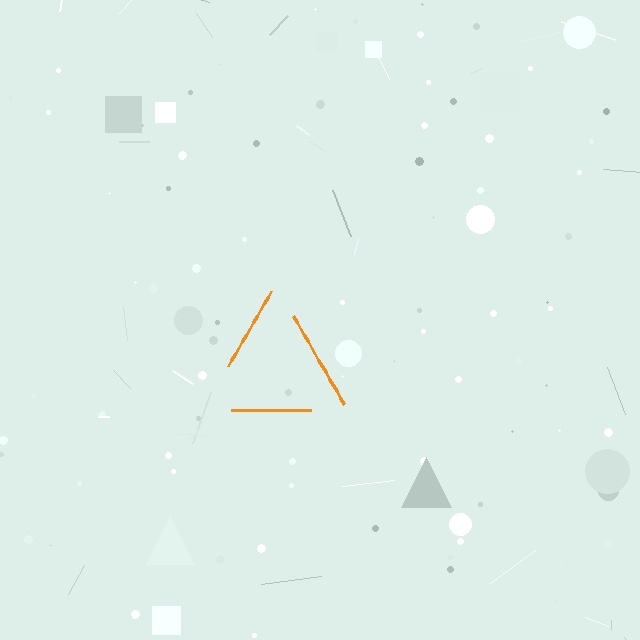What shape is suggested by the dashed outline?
The dashed outline suggests a triangle.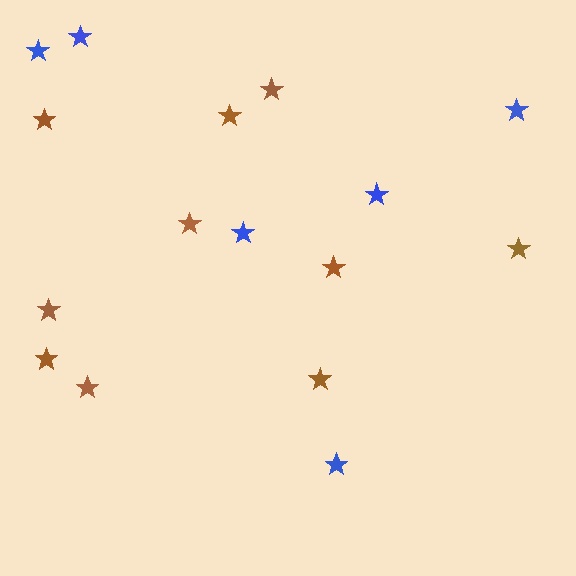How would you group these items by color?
There are 2 groups: one group of blue stars (6) and one group of brown stars (10).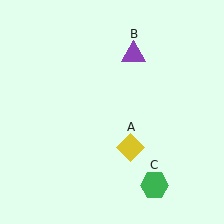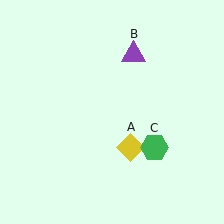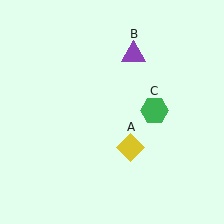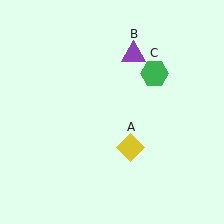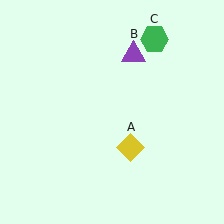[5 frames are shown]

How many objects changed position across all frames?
1 object changed position: green hexagon (object C).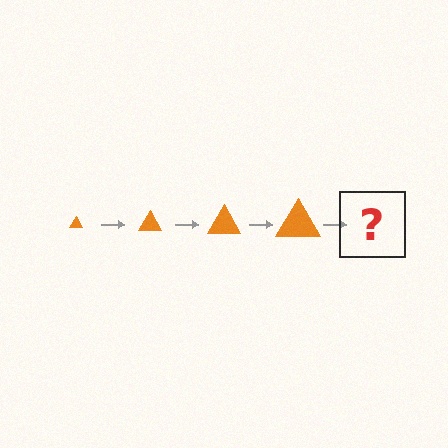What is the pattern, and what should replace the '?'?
The pattern is that the triangle gets progressively larger each step. The '?' should be an orange triangle, larger than the previous one.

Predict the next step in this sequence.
The next step is an orange triangle, larger than the previous one.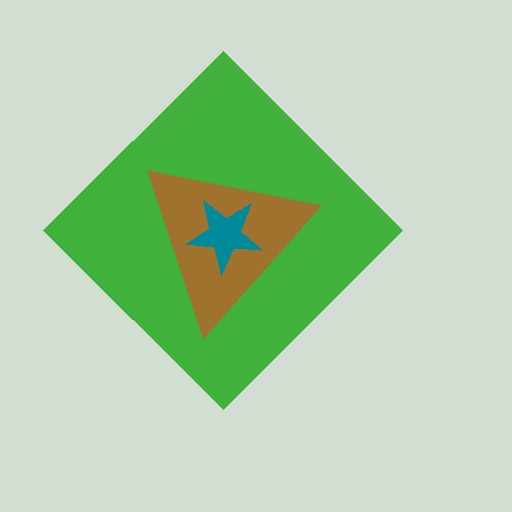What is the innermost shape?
The teal star.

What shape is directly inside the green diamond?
The brown triangle.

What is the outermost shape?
The green diamond.